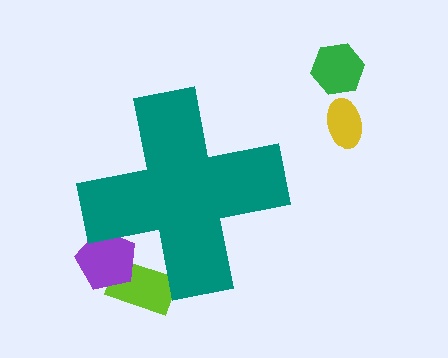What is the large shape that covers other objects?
A teal cross.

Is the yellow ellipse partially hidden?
No, the yellow ellipse is fully visible.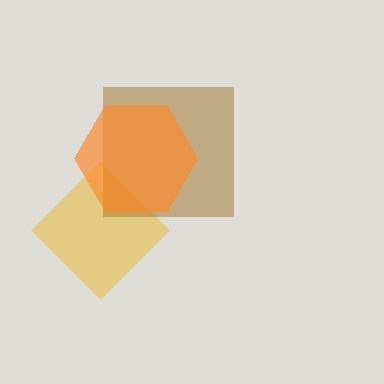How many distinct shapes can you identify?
There are 3 distinct shapes: a yellow diamond, a brown square, an orange hexagon.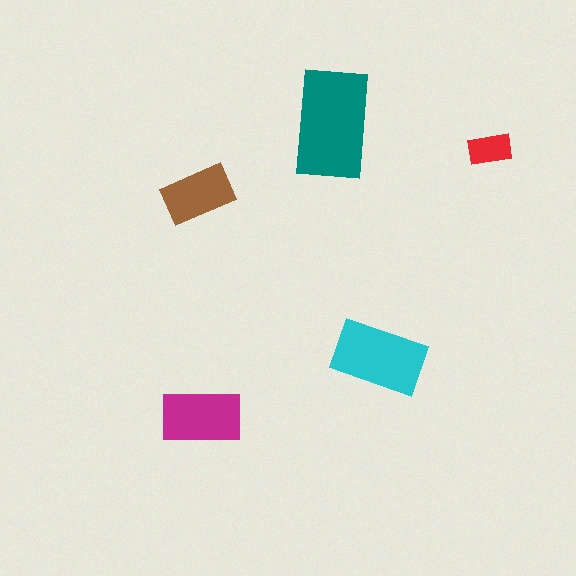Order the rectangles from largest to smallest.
the teal one, the cyan one, the magenta one, the brown one, the red one.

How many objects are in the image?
There are 5 objects in the image.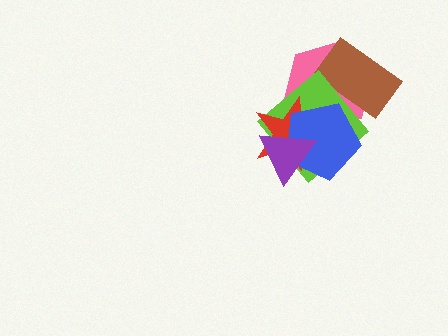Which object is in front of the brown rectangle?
The lime diamond is in front of the brown rectangle.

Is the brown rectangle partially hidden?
Yes, it is partially covered by another shape.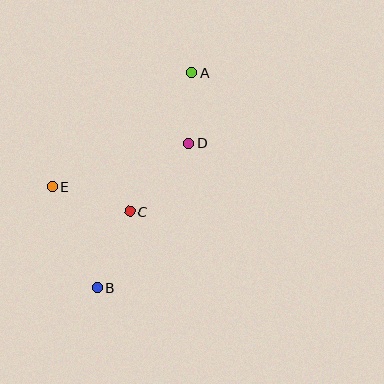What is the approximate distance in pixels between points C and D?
The distance between C and D is approximately 90 pixels.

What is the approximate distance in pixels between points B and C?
The distance between B and C is approximately 83 pixels.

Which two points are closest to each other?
Points A and D are closest to each other.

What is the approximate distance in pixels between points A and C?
The distance between A and C is approximately 151 pixels.